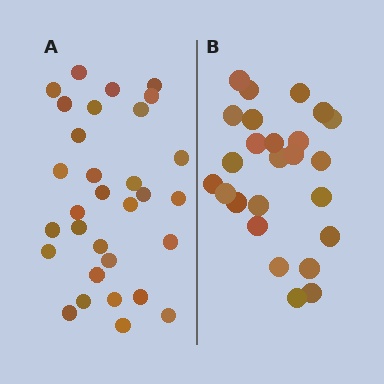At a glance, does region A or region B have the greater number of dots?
Region A (the left region) has more dots.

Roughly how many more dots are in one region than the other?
Region A has about 6 more dots than region B.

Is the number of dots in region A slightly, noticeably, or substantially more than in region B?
Region A has only slightly more — the two regions are fairly close. The ratio is roughly 1.2 to 1.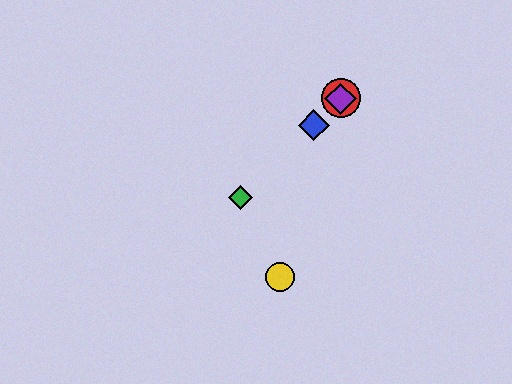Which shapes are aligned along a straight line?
The red circle, the blue diamond, the green diamond, the purple diamond are aligned along a straight line.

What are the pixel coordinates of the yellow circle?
The yellow circle is at (280, 277).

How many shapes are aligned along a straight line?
4 shapes (the red circle, the blue diamond, the green diamond, the purple diamond) are aligned along a straight line.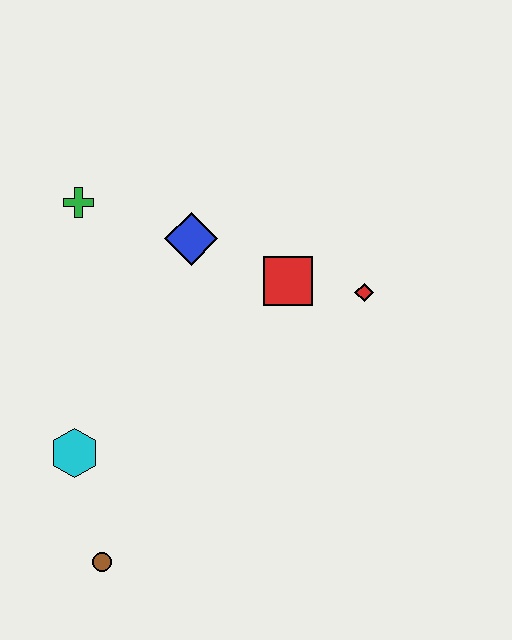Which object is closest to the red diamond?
The red square is closest to the red diamond.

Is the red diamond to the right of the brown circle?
Yes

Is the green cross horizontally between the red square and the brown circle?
No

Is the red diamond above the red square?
No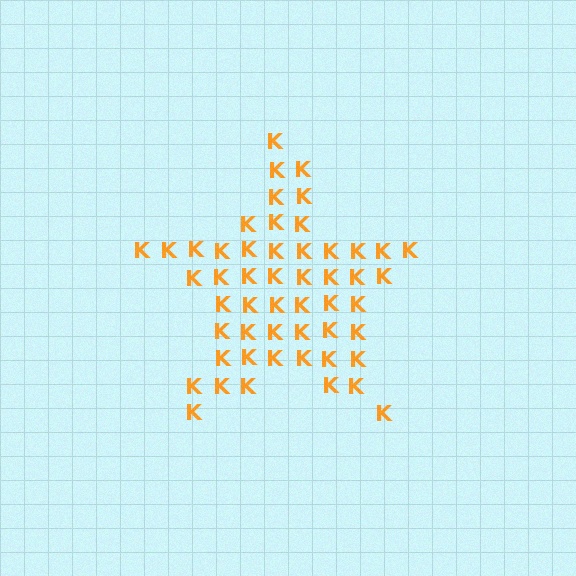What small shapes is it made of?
It is made of small letter K's.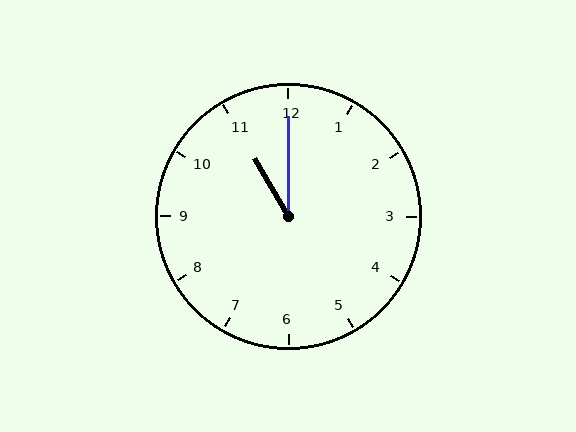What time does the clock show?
11:00.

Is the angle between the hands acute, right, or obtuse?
It is acute.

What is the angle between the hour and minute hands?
Approximately 30 degrees.